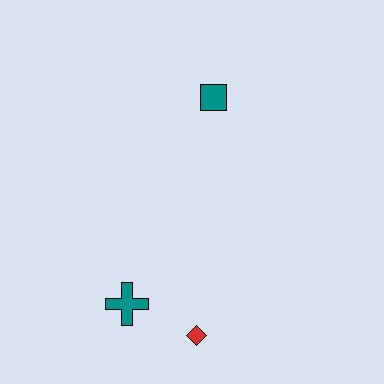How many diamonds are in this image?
There is 1 diamond.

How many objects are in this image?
There are 3 objects.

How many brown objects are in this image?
There are no brown objects.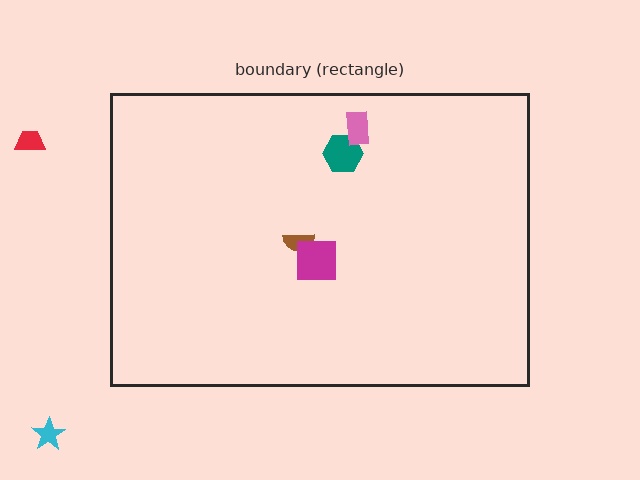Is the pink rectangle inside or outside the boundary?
Inside.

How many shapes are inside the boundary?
4 inside, 2 outside.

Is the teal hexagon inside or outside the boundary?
Inside.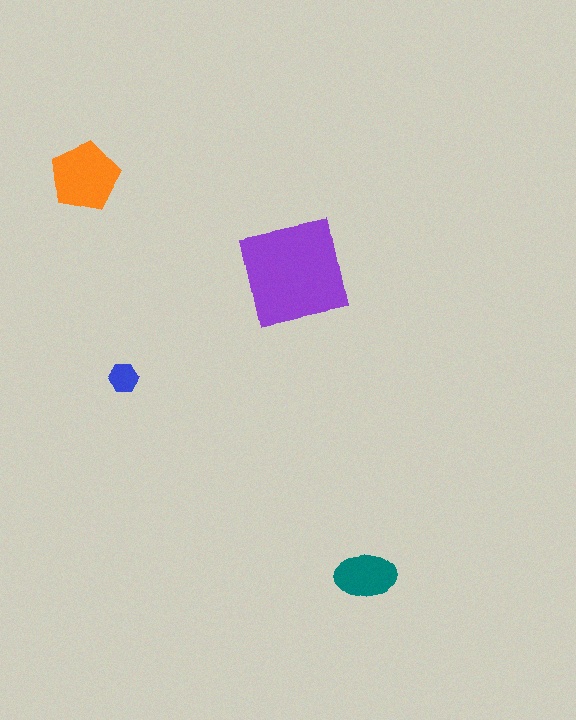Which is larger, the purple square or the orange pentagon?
The purple square.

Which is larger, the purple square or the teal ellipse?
The purple square.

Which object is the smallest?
The blue hexagon.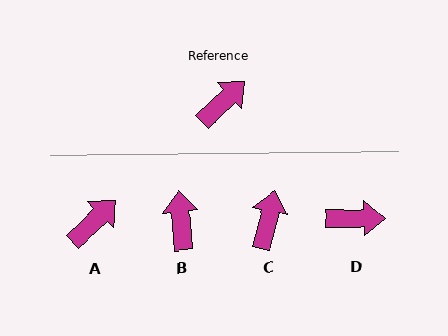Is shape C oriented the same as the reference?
No, it is off by about 33 degrees.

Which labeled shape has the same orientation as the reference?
A.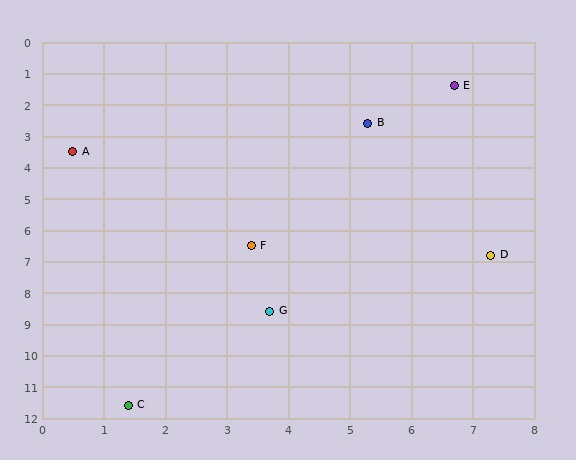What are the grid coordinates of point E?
Point E is at approximately (6.7, 1.4).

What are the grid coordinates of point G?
Point G is at approximately (3.7, 8.6).